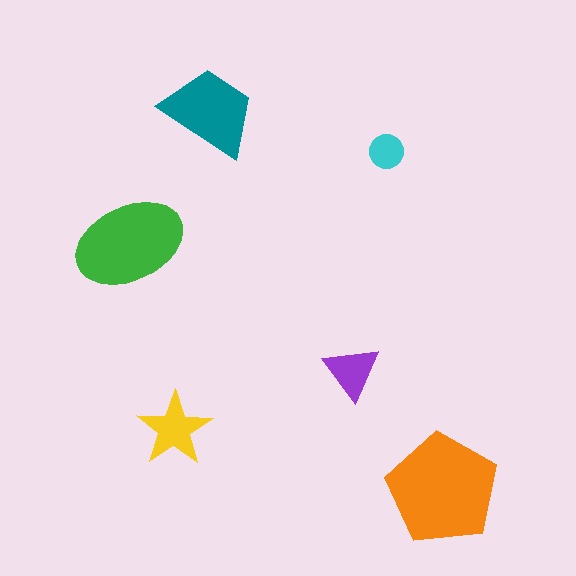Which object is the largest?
The orange pentagon.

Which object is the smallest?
The cyan circle.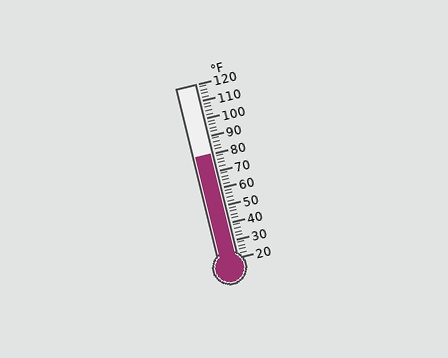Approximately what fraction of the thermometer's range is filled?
The thermometer is filled to approximately 60% of its range.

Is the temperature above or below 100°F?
The temperature is below 100°F.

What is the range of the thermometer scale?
The thermometer scale ranges from 20°F to 120°F.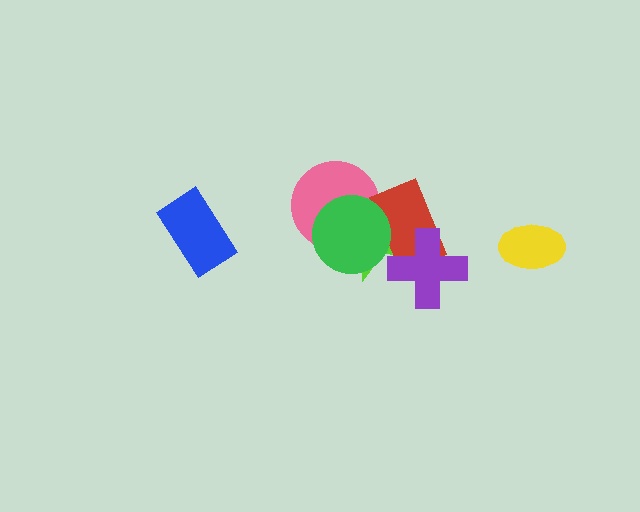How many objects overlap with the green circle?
3 objects overlap with the green circle.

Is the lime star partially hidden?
Yes, it is partially covered by another shape.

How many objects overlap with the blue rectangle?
0 objects overlap with the blue rectangle.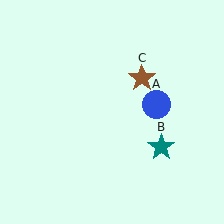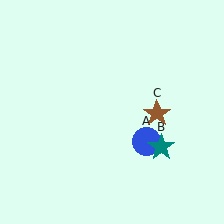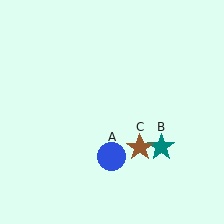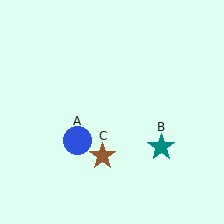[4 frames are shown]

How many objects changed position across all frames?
2 objects changed position: blue circle (object A), brown star (object C).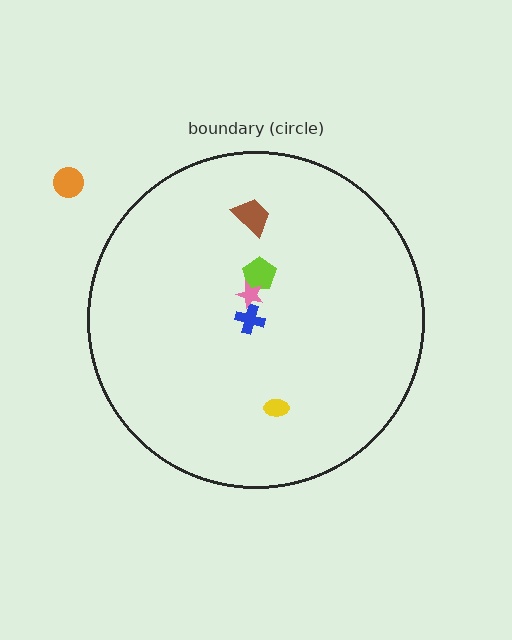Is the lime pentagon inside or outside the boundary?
Inside.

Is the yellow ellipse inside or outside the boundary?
Inside.